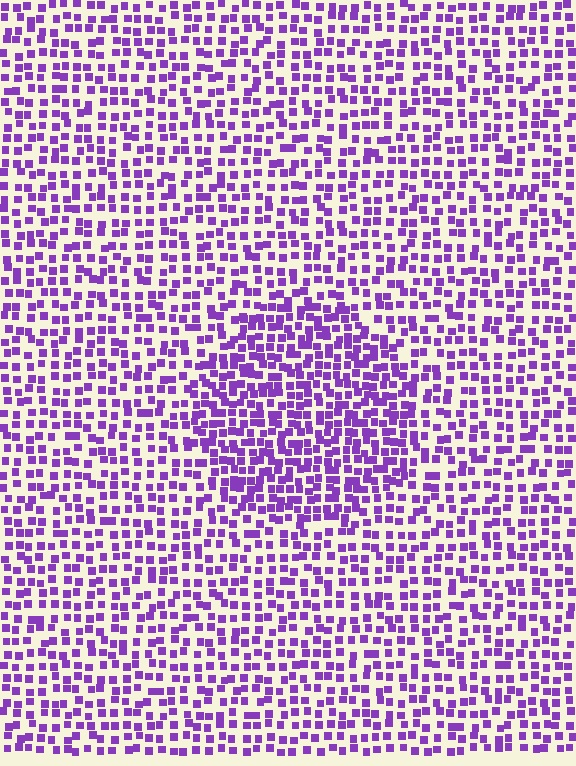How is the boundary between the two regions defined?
The boundary is defined by a change in element density (approximately 1.6x ratio). All elements are the same color, size, and shape.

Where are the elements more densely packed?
The elements are more densely packed inside the circle boundary.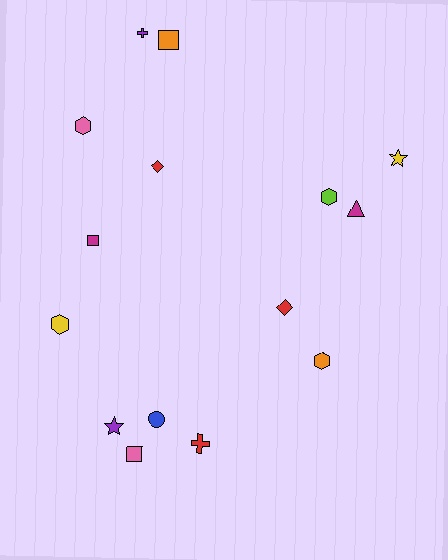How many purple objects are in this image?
There are 2 purple objects.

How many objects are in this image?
There are 15 objects.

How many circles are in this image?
There is 1 circle.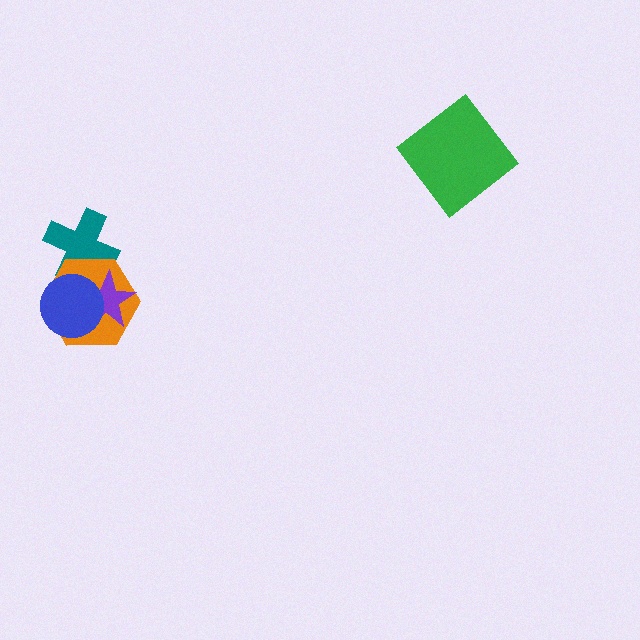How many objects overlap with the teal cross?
3 objects overlap with the teal cross.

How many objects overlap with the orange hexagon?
3 objects overlap with the orange hexagon.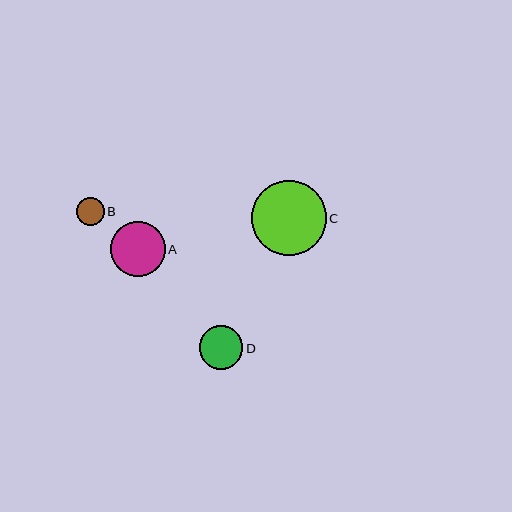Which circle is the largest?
Circle C is the largest with a size of approximately 75 pixels.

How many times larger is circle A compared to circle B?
Circle A is approximately 2.0 times the size of circle B.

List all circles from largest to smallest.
From largest to smallest: C, A, D, B.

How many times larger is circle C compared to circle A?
Circle C is approximately 1.4 times the size of circle A.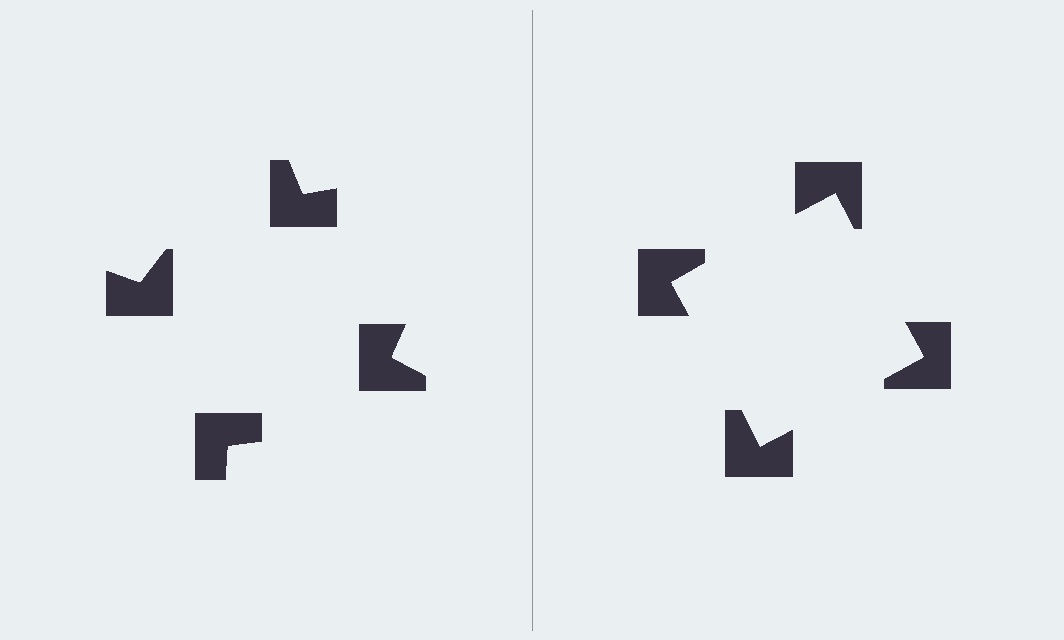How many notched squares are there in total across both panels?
8 — 4 on each side.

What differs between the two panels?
The notched squares are positioned identically on both sides; only the wedge orientations differ. On the right they align to a square; on the left they are misaligned.